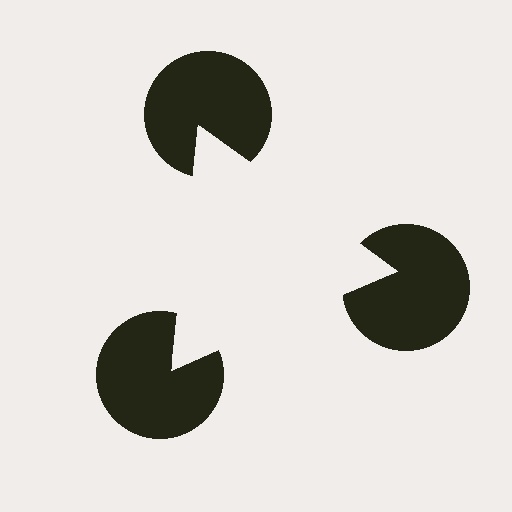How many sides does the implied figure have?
3 sides.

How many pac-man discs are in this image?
There are 3 — one at each vertex of the illusory triangle.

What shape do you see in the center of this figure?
An illusory triangle — its edges are inferred from the aligned wedge cuts in the pac-man discs, not physically drawn.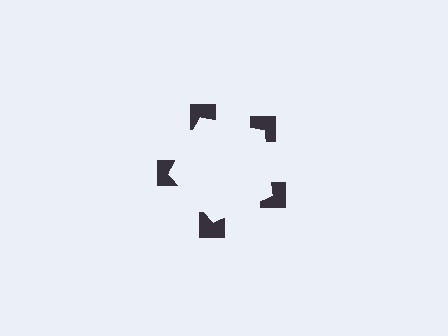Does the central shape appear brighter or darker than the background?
It typically appears slightly brighter than the background, even though no actual brightness change is drawn.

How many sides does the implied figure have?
5 sides.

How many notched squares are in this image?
There are 5 — one at each vertex of the illusory pentagon.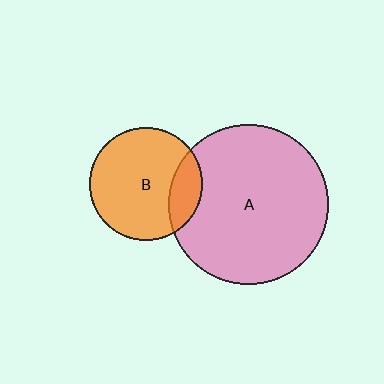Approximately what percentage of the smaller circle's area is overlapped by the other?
Approximately 20%.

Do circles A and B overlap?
Yes.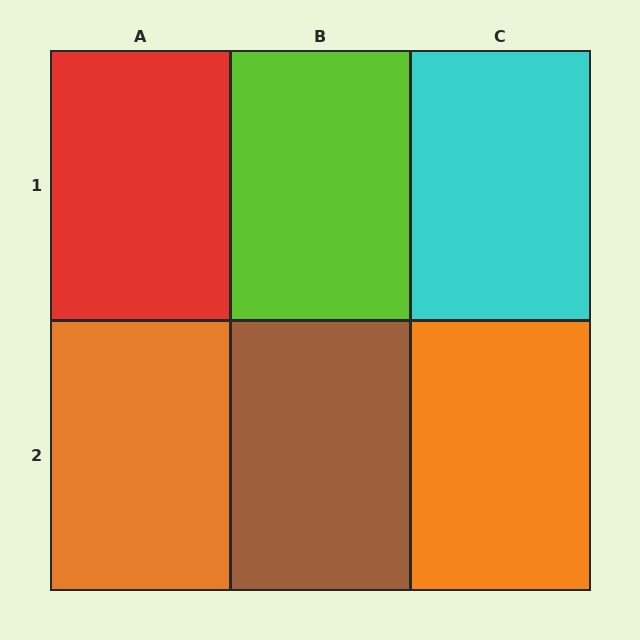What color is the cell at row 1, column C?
Cyan.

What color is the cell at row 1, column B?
Lime.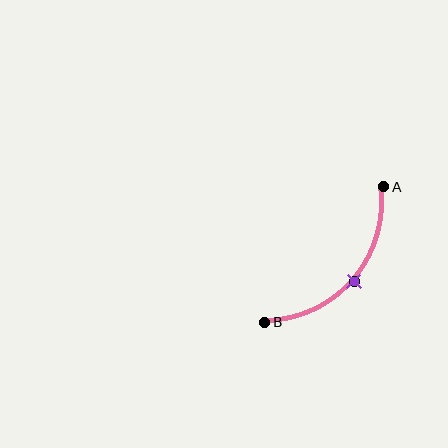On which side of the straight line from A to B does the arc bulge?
The arc bulges below and to the right of the straight line connecting A and B.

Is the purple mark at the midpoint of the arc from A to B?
Yes. The purple mark lies on the arc at equal arc-length from both A and B — it is the arc midpoint.